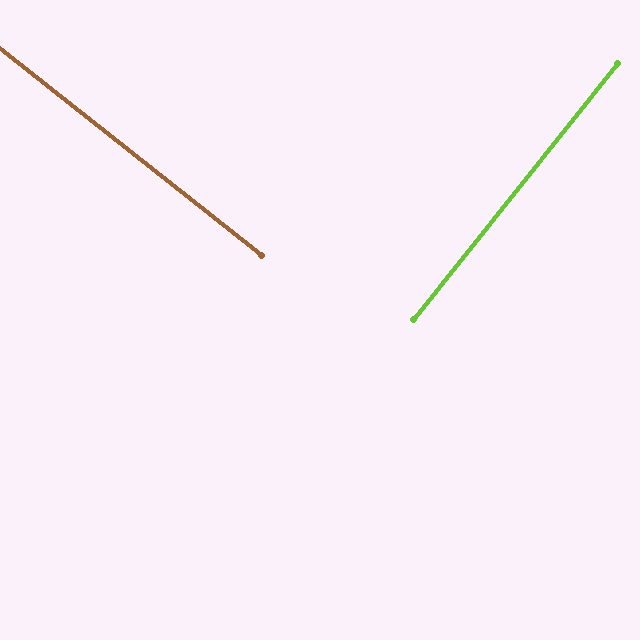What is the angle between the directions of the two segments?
Approximately 90 degrees.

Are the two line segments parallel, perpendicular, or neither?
Perpendicular — they meet at approximately 90°.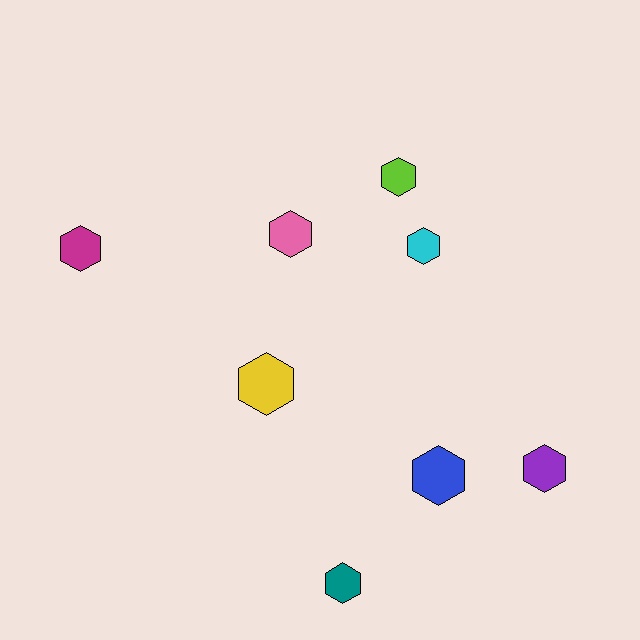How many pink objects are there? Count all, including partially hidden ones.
There is 1 pink object.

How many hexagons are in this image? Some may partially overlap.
There are 8 hexagons.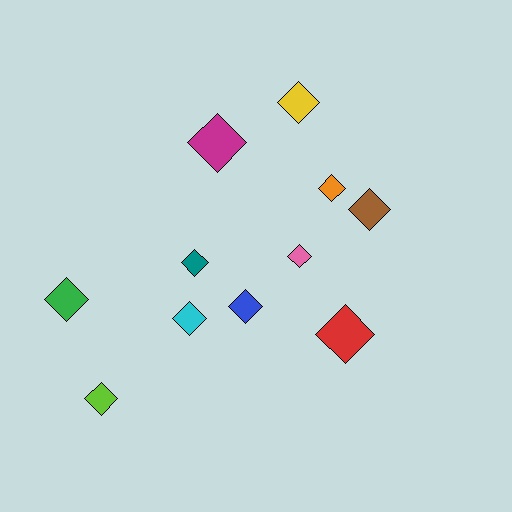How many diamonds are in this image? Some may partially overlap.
There are 11 diamonds.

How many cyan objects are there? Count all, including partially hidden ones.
There is 1 cyan object.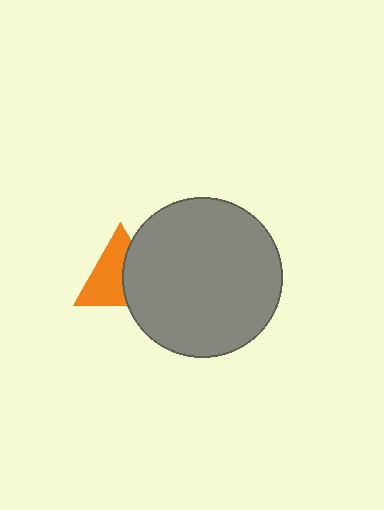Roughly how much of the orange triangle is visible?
About half of it is visible (roughly 58%).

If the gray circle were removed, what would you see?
You would see the complete orange triangle.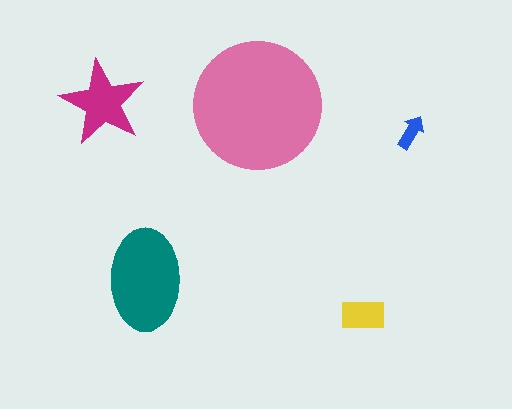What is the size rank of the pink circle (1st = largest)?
1st.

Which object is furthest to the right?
The blue arrow is rightmost.